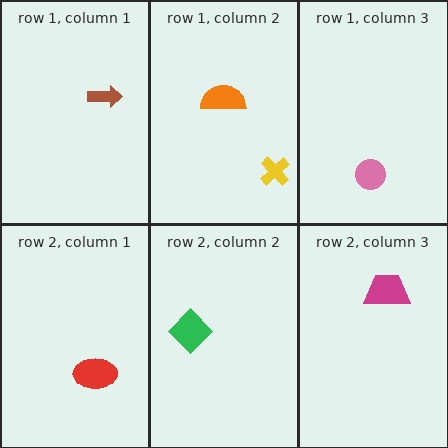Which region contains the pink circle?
The row 1, column 3 region.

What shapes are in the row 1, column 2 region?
The orange semicircle, the yellow cross.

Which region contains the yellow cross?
The row 1, column 2 region.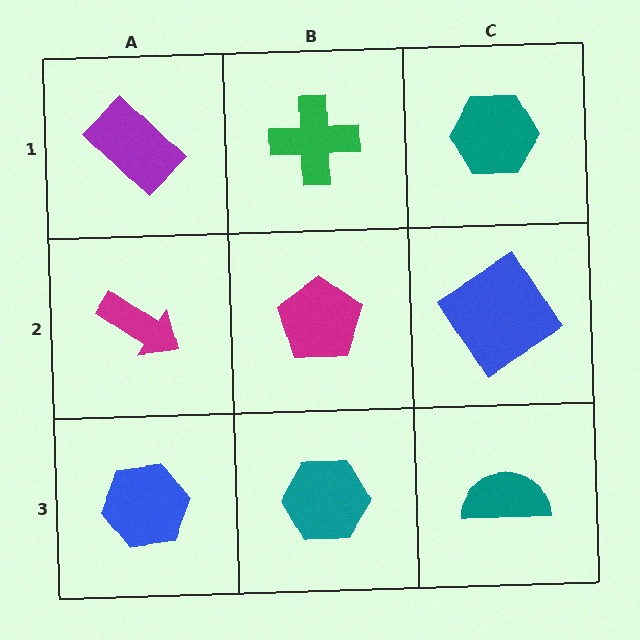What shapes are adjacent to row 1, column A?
A magenta arrow (row 2, column A), a green cross (row 1, column B).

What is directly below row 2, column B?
A teal hexagon.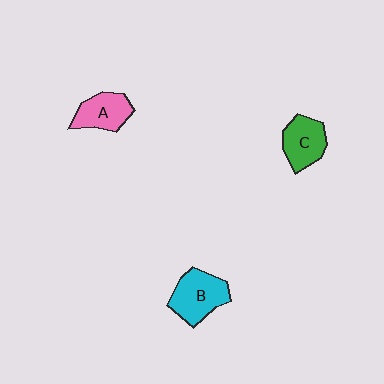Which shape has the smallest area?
Shape A (pink).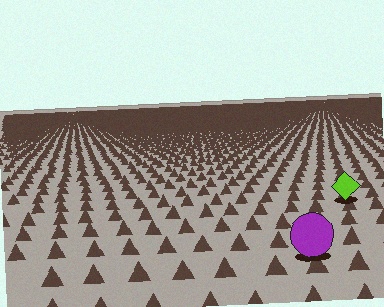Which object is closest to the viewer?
The purple circle is closest. The texture marks near it are larger and more spread out.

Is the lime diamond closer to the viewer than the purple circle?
No. The purple circle is closer — you can tell from the texture gradient: the ground texture is coarser near it.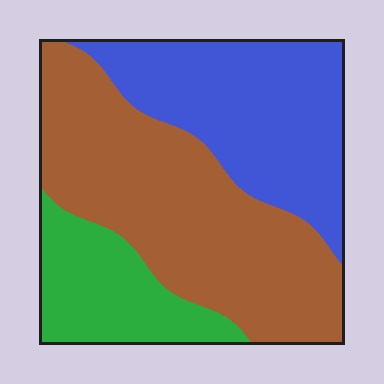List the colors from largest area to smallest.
From largest to smallest: brown, blue, green.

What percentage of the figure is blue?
Blue covers around 35% of the figure.